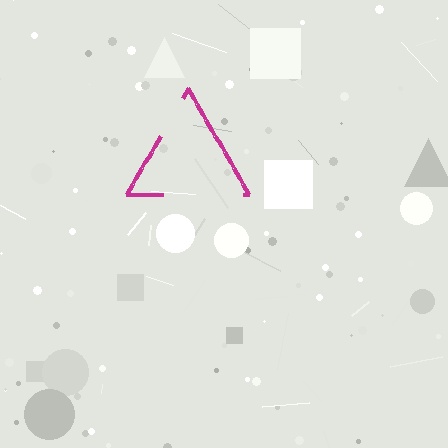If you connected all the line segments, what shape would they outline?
They would outline a triangle.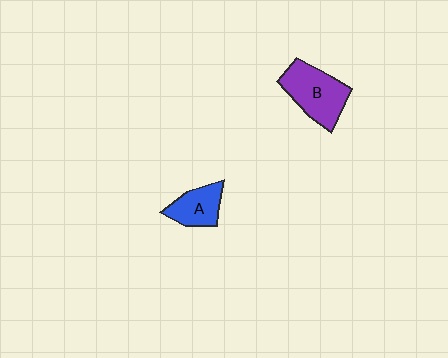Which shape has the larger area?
Shape B (purple).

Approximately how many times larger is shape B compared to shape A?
Approximately 1.6 times.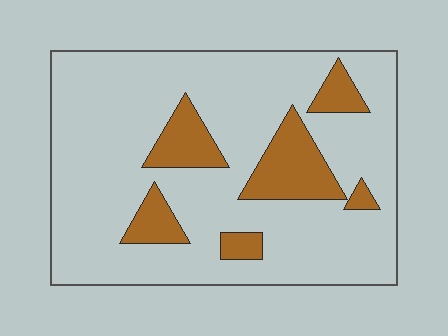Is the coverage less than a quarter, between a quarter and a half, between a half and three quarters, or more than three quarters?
Less than a quarter.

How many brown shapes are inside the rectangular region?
6.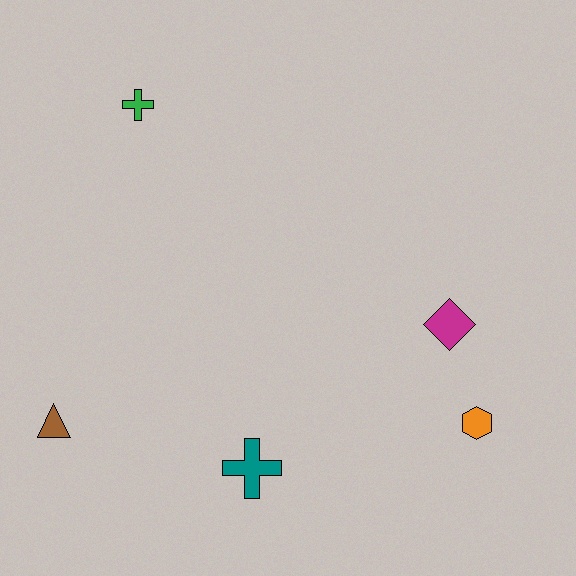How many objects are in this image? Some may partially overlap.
There are 5 objects.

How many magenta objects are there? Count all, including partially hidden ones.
There is 1 magenta object.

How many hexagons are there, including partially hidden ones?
There is 1 hexagon.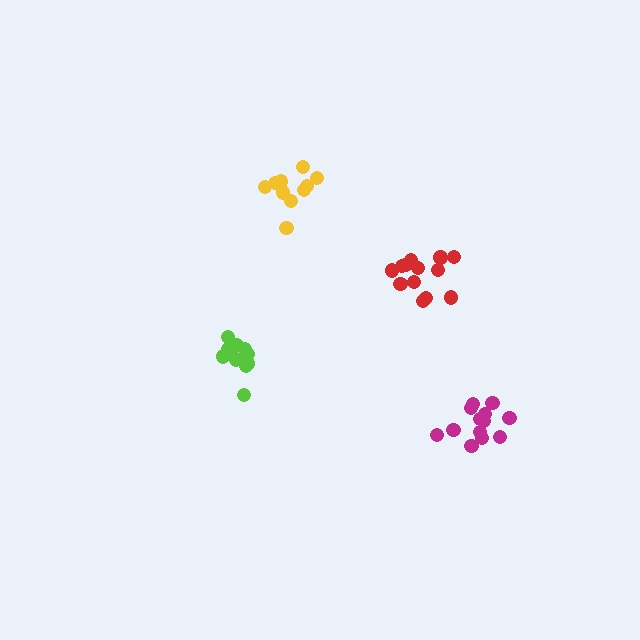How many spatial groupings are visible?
There are 4 spatial groupings.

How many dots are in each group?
Group 1: 13 dots, Group 2: 11 dots, Group 3: 11 dots, Group 4: 13 dots (48 total).